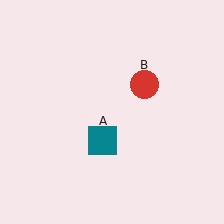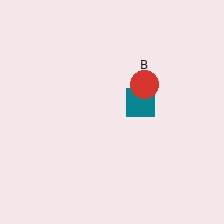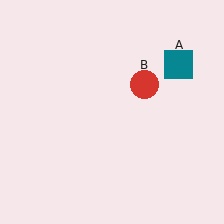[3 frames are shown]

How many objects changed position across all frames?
1 object changed position: teal square (object A).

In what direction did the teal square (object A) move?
The teal square (object A) moved up and to the right.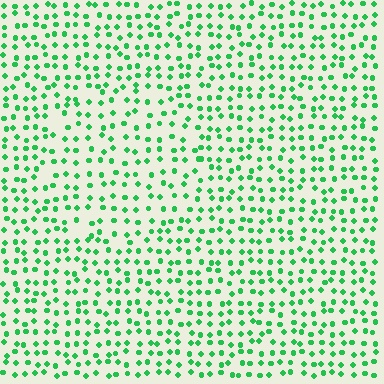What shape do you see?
I see a circle.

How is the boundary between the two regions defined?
The boundary is defined by a change in element density (approximately 1.4x ratio). All elements are the same color, size, and shape.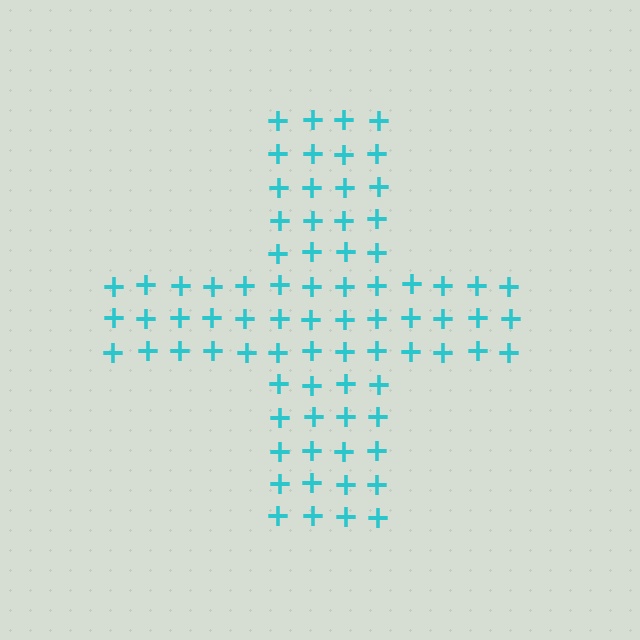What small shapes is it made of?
It is made of small plus signs.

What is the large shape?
The large shape is a cross.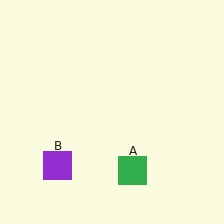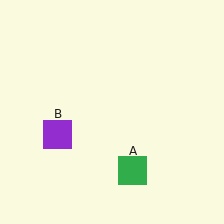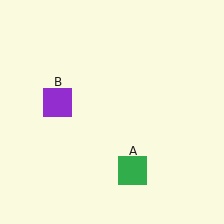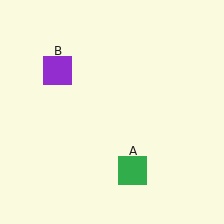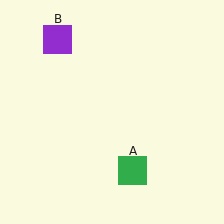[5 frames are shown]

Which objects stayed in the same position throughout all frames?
Green square (object A) remained stationary.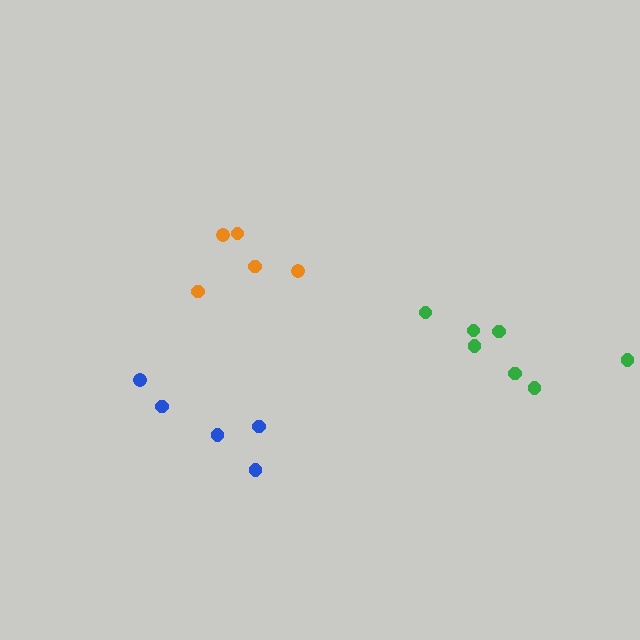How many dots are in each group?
Group 1: 7 dots, Group 2: 5 dots, Group 3: 5 dots (17 total).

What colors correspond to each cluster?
The clusters are colored: green, orange, blue.